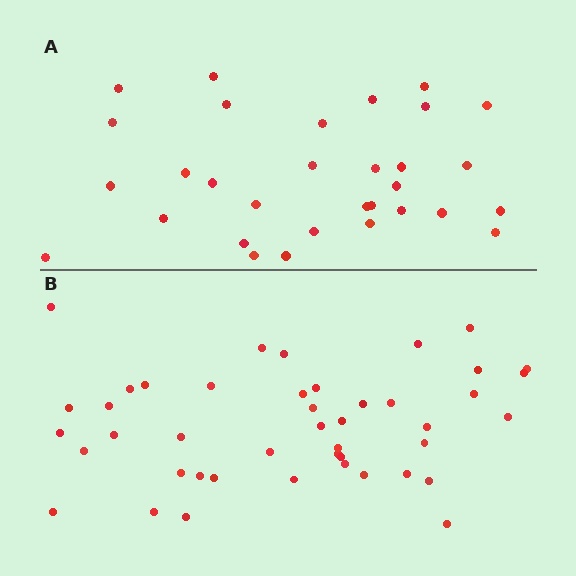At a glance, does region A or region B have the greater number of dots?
Region B (the bottom region) has more dots.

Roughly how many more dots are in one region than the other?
Region B has approximately 15 more dots than region A.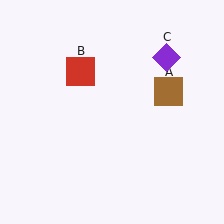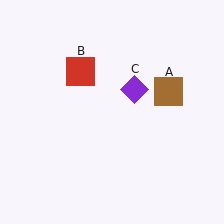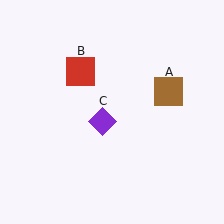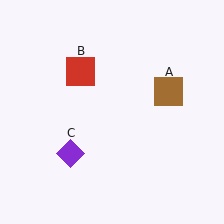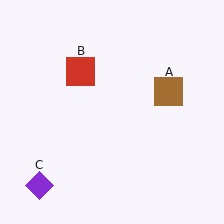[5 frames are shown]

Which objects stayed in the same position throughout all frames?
Brown square (object A) and red square (object B) remained stationary.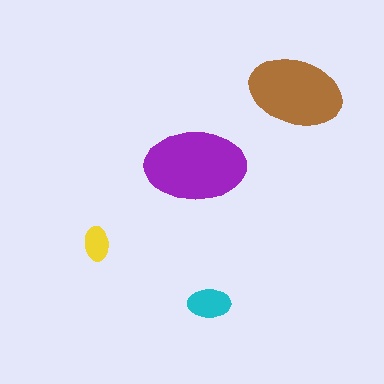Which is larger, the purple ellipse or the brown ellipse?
The purple one.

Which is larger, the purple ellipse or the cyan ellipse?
The purple one.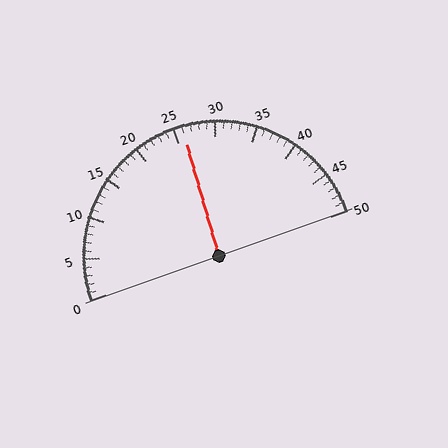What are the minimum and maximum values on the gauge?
The gauge ranges from 0 to 50.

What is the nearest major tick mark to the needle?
The nearest major tick mark is 25.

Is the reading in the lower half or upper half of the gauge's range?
The reading is in the upper half of the range (0 to 50).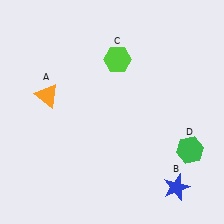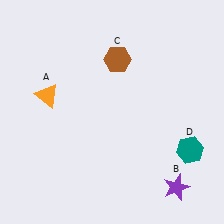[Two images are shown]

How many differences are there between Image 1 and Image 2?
There are 3 differences between the two images.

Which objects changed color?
B changed from blue to purple. C changed from lime to brown. D changed from green to teal.